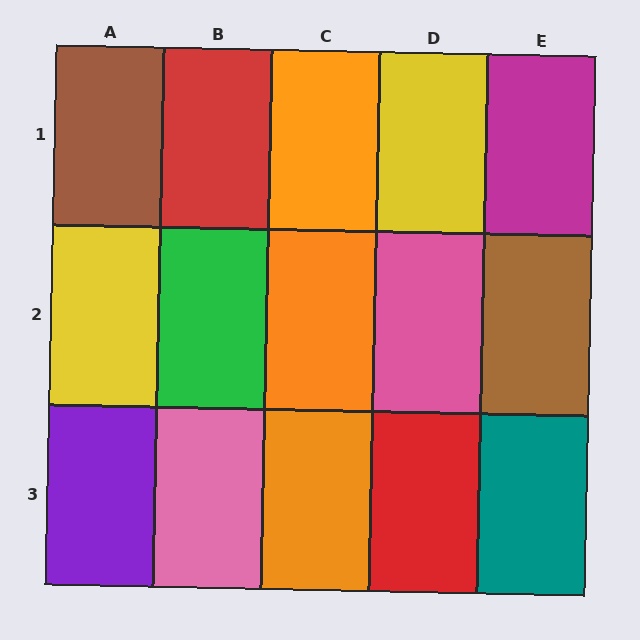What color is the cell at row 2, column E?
Brown.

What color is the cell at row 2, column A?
Yellow.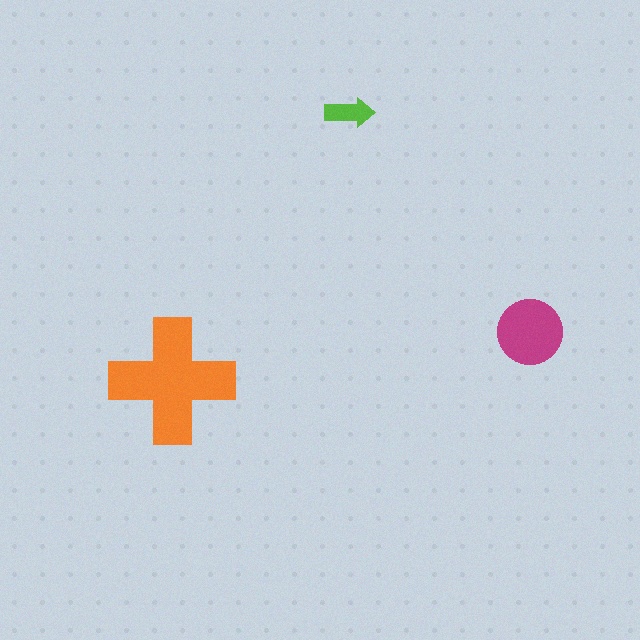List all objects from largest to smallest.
The orange cross, the magenta circle, the lime arrow.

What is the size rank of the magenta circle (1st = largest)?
2nd.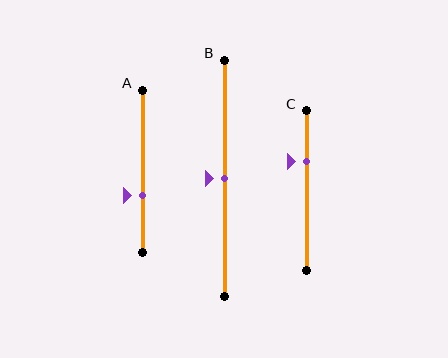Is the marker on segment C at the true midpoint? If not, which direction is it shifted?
No, the marker on segment C is shifted upward by about 18% of the segment length.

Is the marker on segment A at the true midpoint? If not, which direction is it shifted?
No, the marker on segment A is shifted downward by about 15% of the segment length.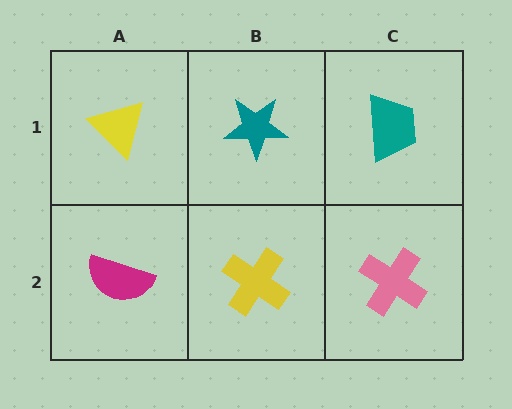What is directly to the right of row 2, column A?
A yellow cross.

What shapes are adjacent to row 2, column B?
A teal star (row 1, column B), a magenta semicircle (row 2, column A), a pink cross (row 2, column C).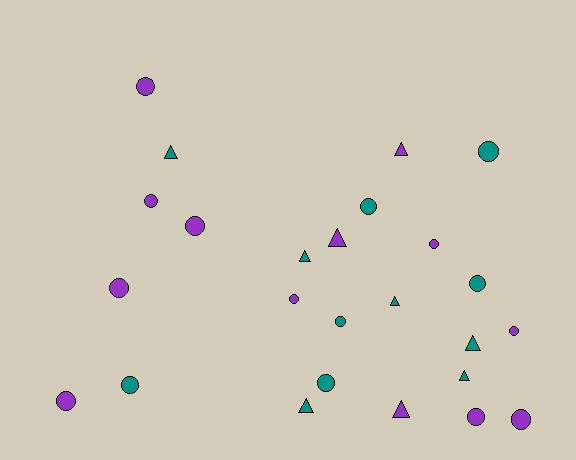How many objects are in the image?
There are 25 objects.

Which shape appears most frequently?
Circle, with 16 objects.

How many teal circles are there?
There are 6 teal circles.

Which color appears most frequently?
Purple, with 13 objects.